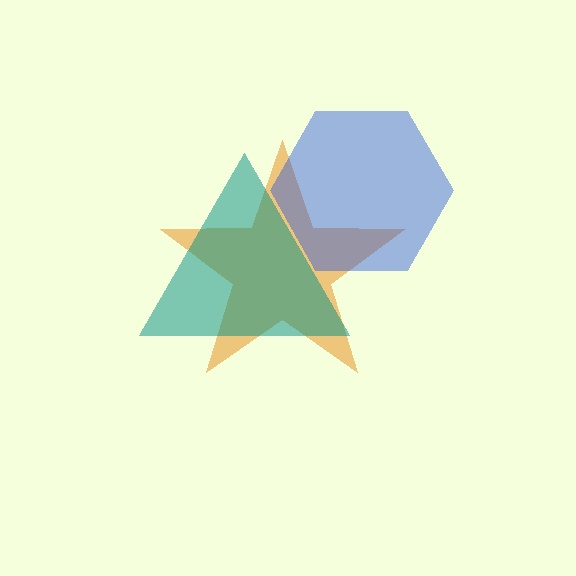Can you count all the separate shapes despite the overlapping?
Yes, there are 3 separate shapes.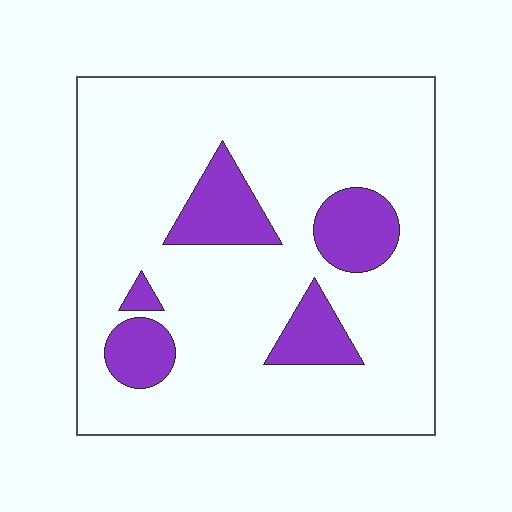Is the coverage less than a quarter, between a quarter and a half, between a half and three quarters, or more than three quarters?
Less than a quarter.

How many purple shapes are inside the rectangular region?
5.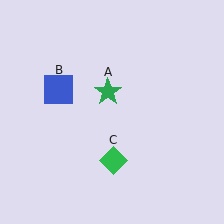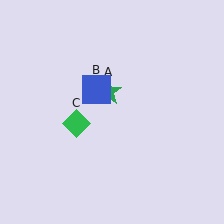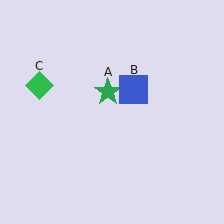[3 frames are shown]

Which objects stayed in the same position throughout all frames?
Green star (object A) remained stationary.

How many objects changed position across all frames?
2 objects changed position: blue square (object B), green diamond (object C).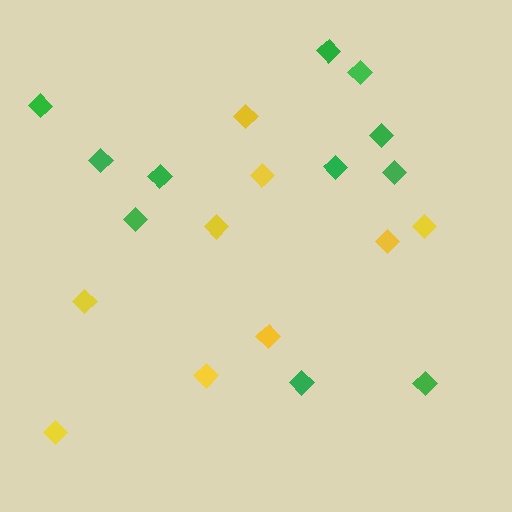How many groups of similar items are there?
There are 2 groups: one group of yellow diamonds (9) and one group of green diamonds (11).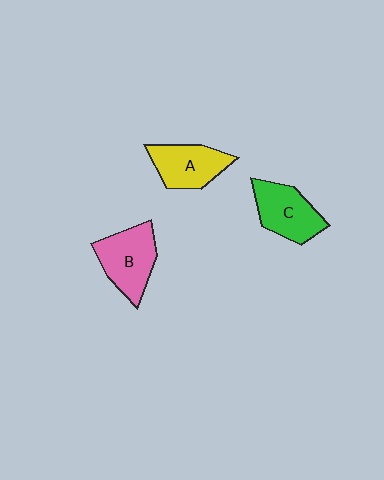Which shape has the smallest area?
Shape A (yellow).